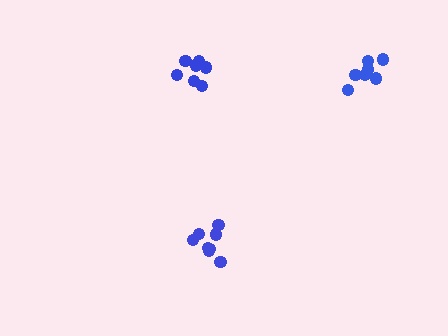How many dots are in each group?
Group 1: 8 dots, Group 2: 8 dots, Group 3: 7 dots (23 total).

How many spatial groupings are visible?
There are 3 spatial groupings.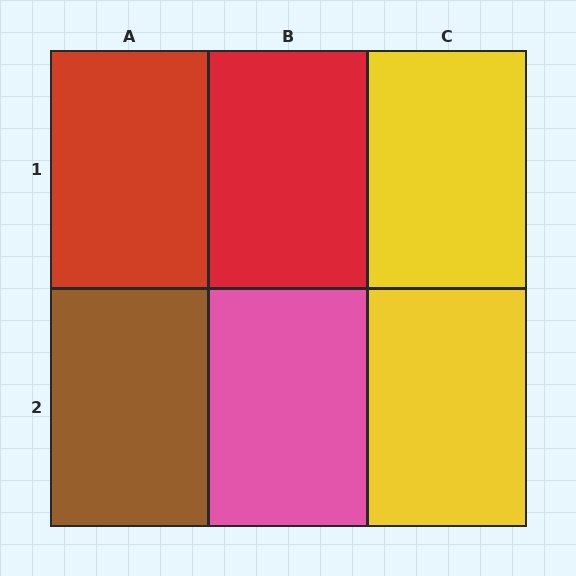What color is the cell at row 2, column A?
Brown.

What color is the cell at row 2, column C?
Yellow.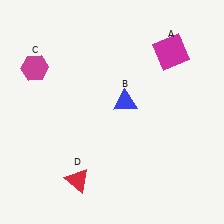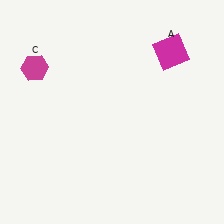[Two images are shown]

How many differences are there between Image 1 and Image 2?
There are 2 differences between the two images.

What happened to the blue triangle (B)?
The blue triangle (B) was removed in Image 2. It was in the top-right area of Image 1.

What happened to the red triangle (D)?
The red triangle (D) was removed in Image 2. It was in the bottom-left area of Image 1.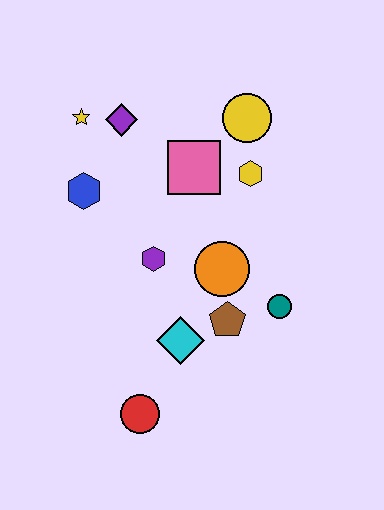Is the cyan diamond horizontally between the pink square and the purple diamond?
Yes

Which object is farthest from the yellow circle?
The red circle is farthest from the yellow circle.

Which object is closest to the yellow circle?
The yellow hexagon is closest to the yellow circle.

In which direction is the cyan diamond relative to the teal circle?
The cyan diamond is to the left of the teal circle.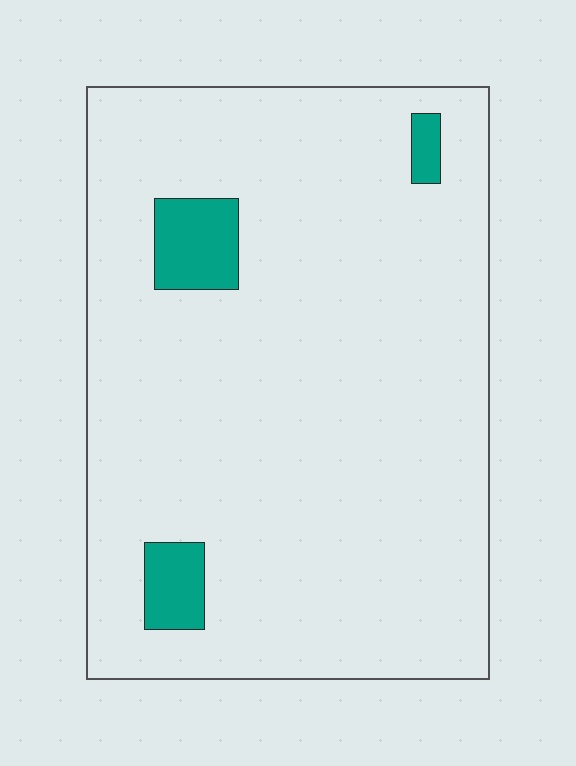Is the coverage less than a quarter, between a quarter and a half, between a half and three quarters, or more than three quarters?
Less than a quarter.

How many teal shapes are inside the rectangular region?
3.